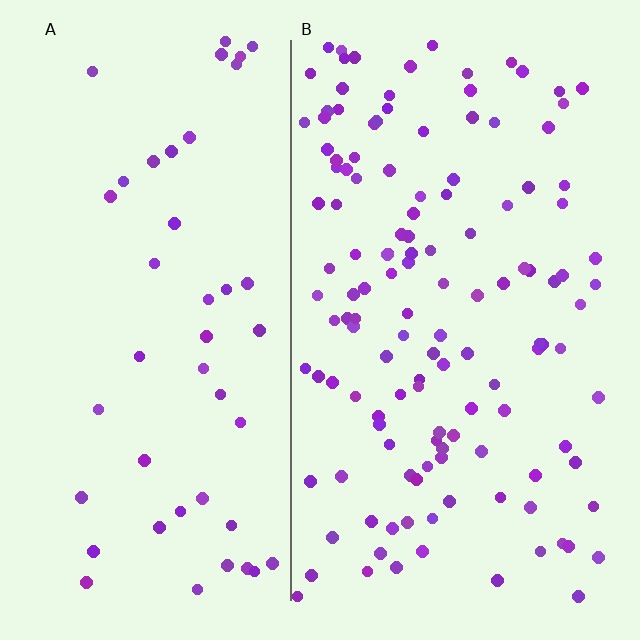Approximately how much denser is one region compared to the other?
Approximately 3.0× — region B over region A.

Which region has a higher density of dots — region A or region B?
B (the right).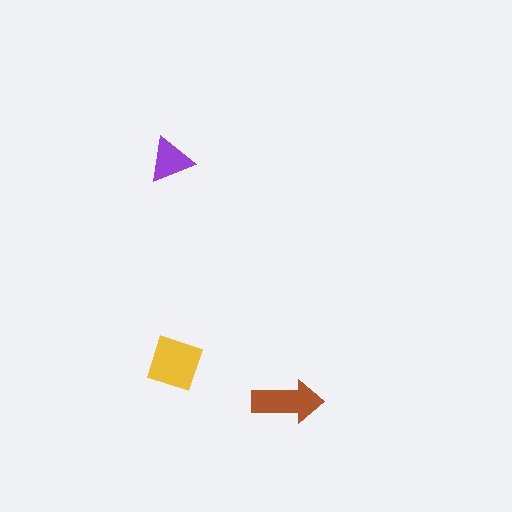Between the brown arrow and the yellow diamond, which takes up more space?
The yellow diamond.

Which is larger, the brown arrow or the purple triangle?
The brown arrow.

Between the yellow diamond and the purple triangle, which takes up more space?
The yellow diamond.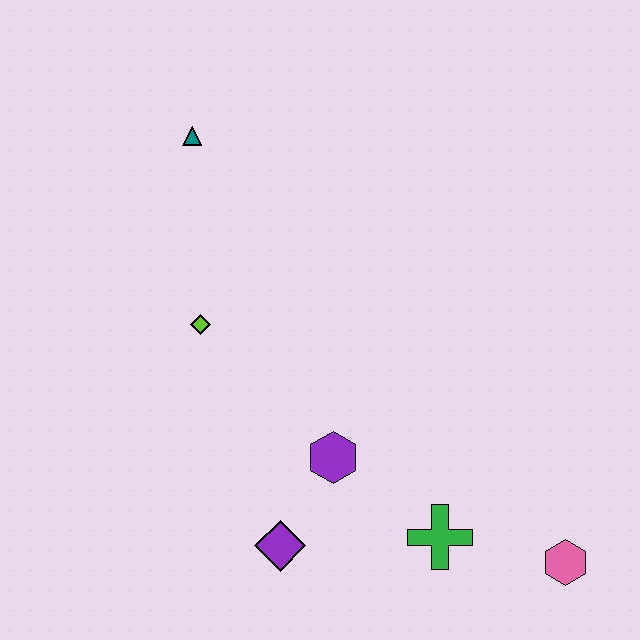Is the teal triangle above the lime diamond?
Yes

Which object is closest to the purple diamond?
The purple hexagon is closest to the purple diamond.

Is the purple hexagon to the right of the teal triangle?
Yes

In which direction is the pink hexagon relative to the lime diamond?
The pink hexagon is to the right of the lime diamond.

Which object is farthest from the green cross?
The teal triangle is farthest from the green cross.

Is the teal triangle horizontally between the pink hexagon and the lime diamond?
No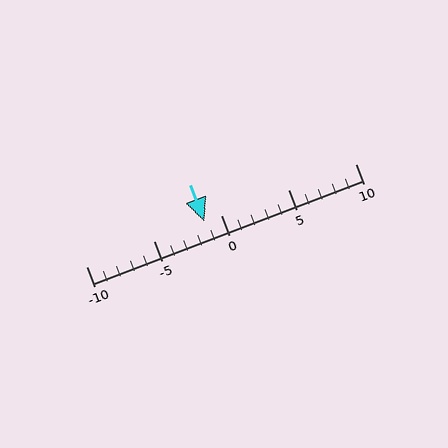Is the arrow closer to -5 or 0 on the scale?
The arrow is closer to 0.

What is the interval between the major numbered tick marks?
The major tick marks are spaced 5 units apart.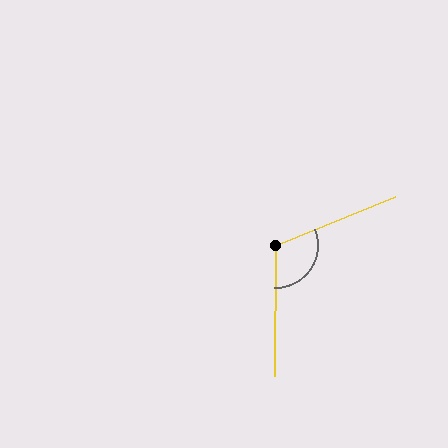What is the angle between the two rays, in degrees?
Approximately 113 degrees.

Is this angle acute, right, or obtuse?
It is obtuse.